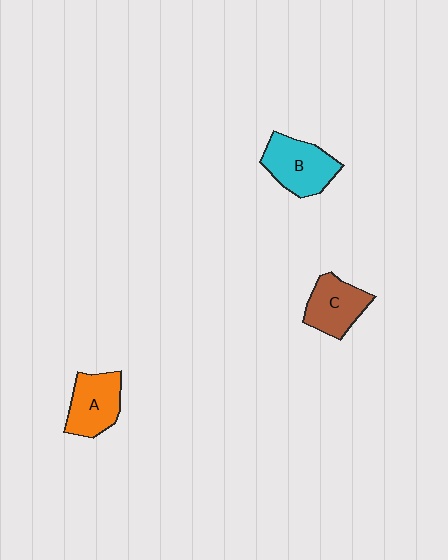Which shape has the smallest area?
Shape C (brown).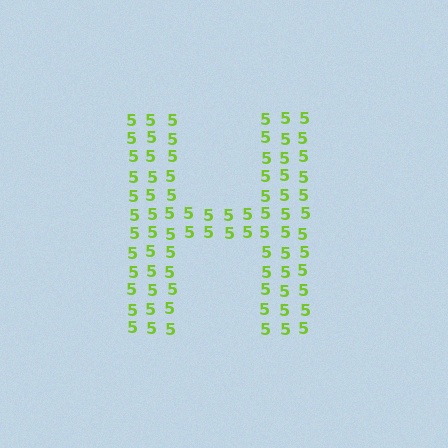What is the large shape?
The large shape is the letter H.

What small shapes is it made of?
It is made of small digit 5's.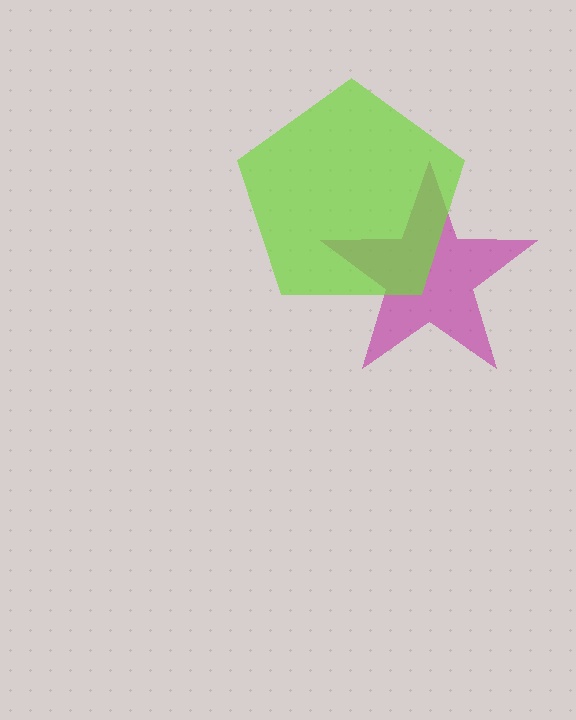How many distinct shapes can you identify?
There are 2 distinct shapes: a magenta star, a lime pentagon.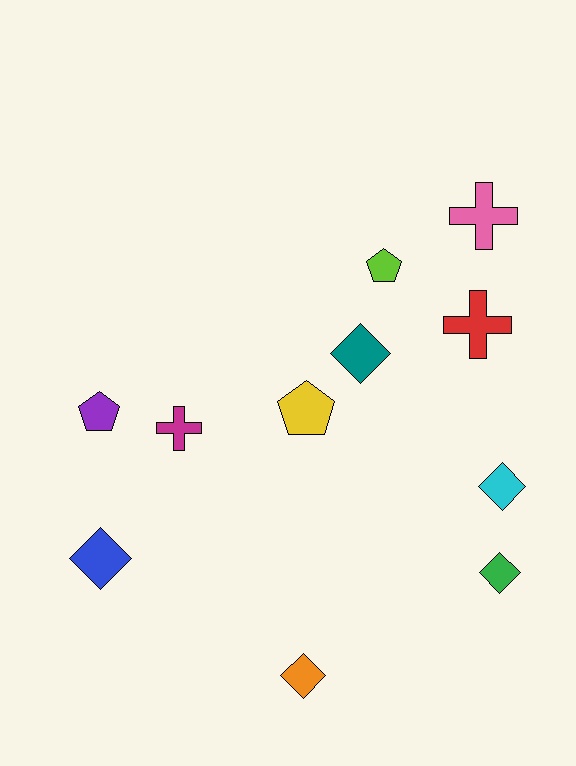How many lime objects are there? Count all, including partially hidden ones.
There is 1 lime object.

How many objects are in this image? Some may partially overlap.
There are 11 objects.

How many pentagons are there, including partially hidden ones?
There are 3 pentagons.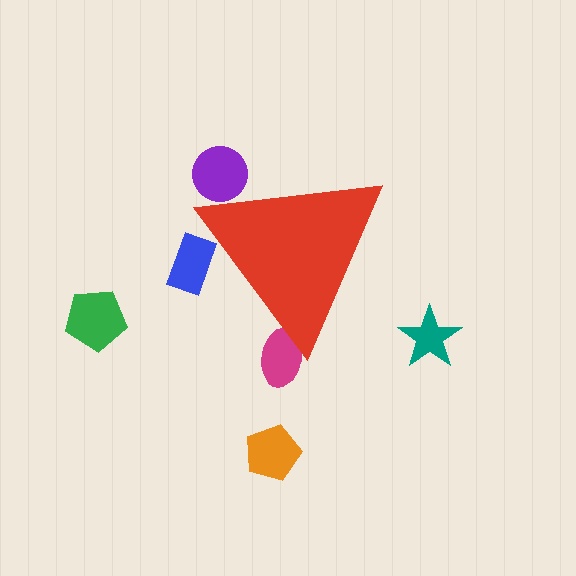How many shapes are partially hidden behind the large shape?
3 shapes are partially hidden.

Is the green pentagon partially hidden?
No, the green pentagon is fully visible.